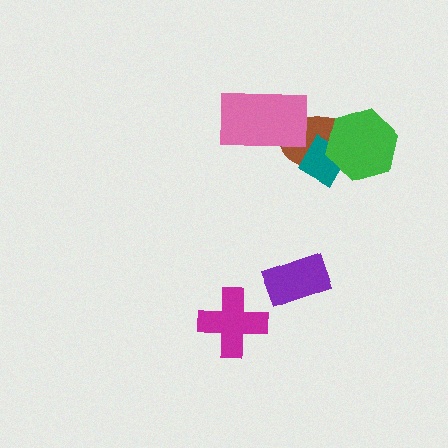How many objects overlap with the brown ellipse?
3 objects overlap with the brown ellipse.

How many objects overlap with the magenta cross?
0 objects overlap with the magenta cross.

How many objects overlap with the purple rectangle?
0 objects overlap with the purple rectangle.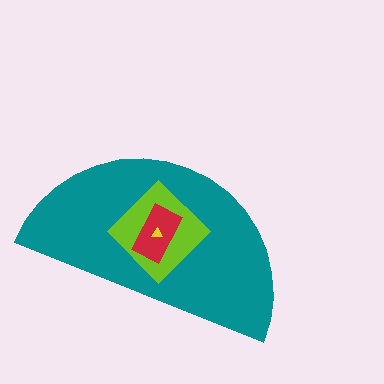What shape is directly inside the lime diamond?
The red rectangle.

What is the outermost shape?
The teal semicircle.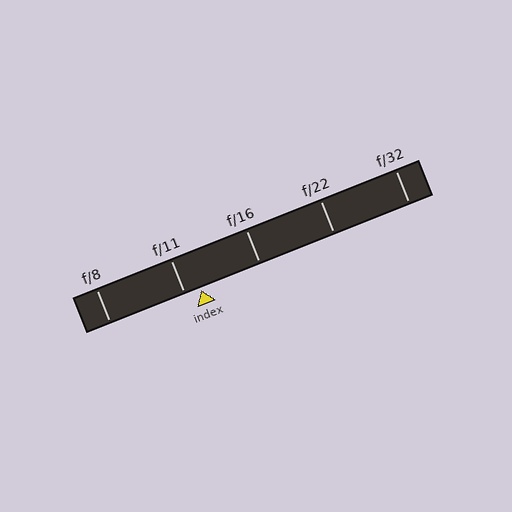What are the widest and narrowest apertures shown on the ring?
The widest aperture shown is f/8 and the narrowest is f/32.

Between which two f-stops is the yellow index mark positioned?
The index mark is between f/11 and f/16.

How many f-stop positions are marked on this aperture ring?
There are 5 f-stop positions marked.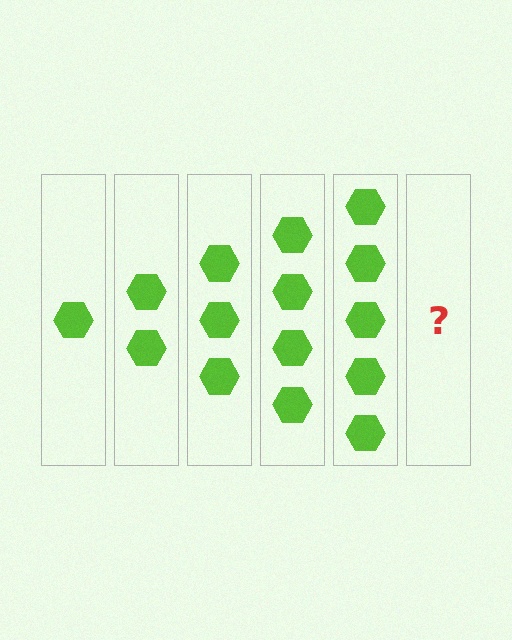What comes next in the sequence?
The next element should be 6 hexagons.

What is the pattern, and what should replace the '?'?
The pattern is that each step adds one more hexagon. The '?' should be 6 hexagons.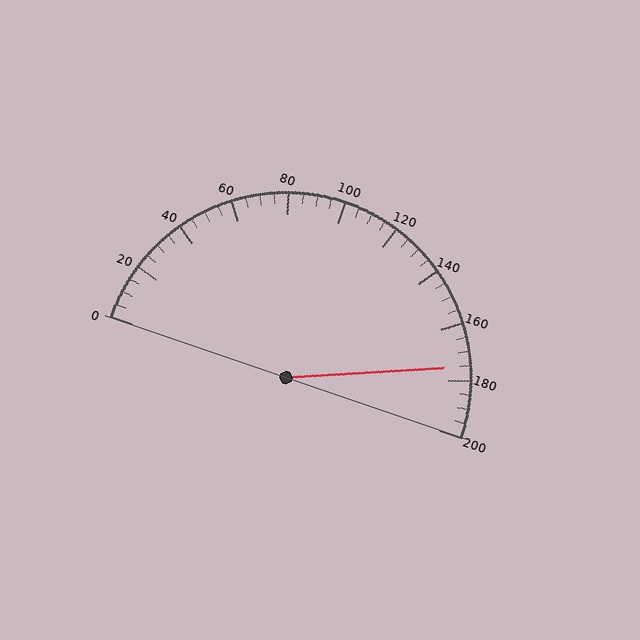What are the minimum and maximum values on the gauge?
The gauge ranges from 0 to 200.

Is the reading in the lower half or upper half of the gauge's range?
The reading is in the upper half of the range (0 to 200).